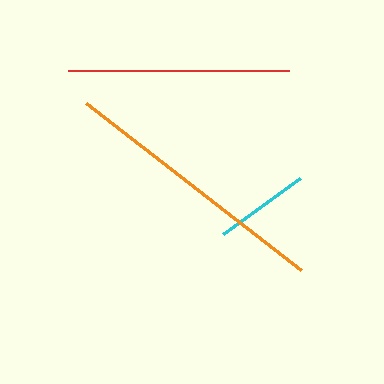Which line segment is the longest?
The orange line is the longest at approximately 273 pixels.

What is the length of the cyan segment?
The cyan segment is approximately 95 pixels long.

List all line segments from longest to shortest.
From longest to shortest: orange, red, cyan.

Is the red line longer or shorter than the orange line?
The orange line is longer than the red line.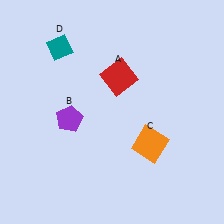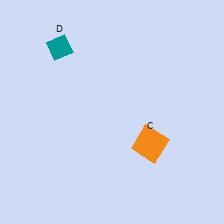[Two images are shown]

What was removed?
The red square (A), the purple pentagon (B) were removed in Image 2.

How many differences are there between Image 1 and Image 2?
There are 2 differences between the two images.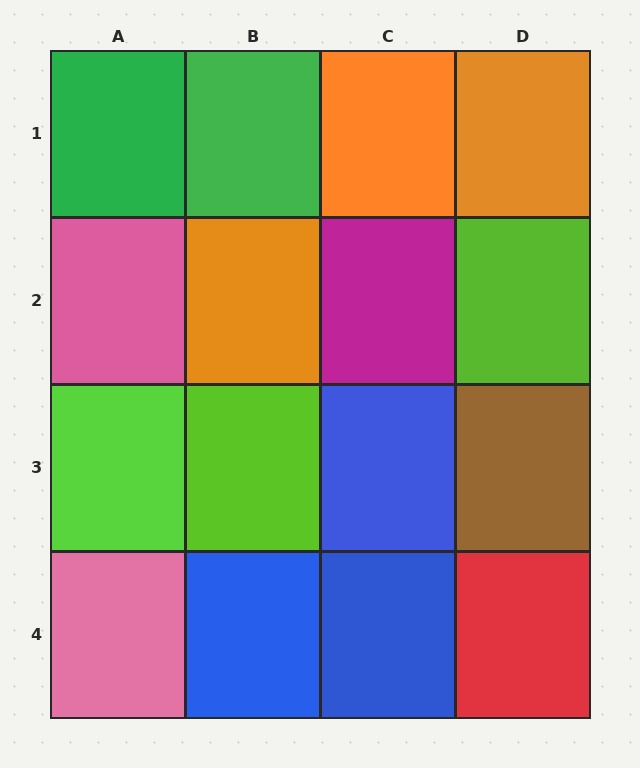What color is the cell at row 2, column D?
Lime.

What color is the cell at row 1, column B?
Green.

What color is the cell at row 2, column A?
Pink.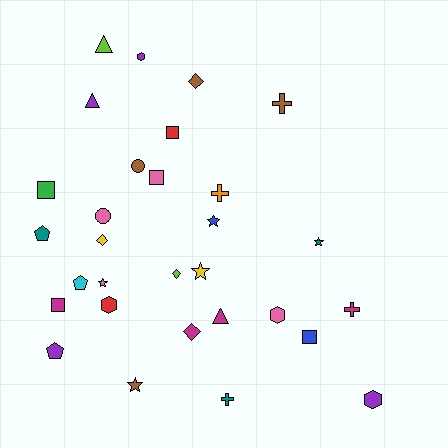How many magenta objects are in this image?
There are 4 magenta objects.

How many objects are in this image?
There are 30 objects.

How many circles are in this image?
There are 2 circles.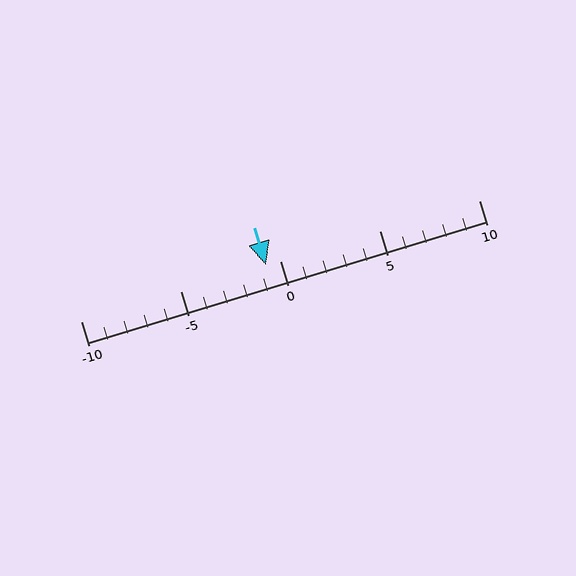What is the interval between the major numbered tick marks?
The major tick marks are spaced 5 units apart.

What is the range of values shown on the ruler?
The ruler shows values from -10 to 10.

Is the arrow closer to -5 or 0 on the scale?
The arrow is closer to 0.